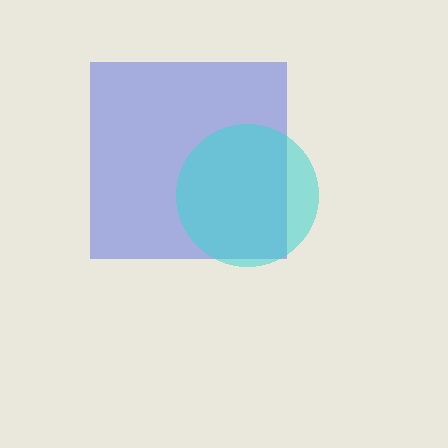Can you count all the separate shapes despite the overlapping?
Yes, there are 2 separate shapes.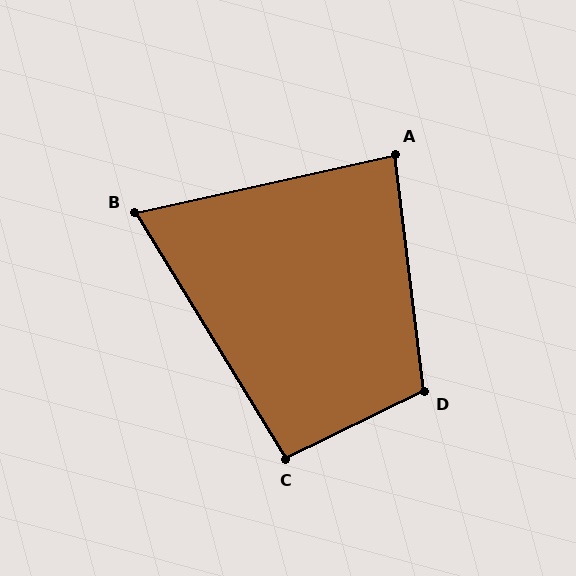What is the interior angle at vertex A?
Approximately 84 degrees (acute).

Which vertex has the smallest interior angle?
B, at approximately 71 degrees.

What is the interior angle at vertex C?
Approximately 96 degrees (obtuse).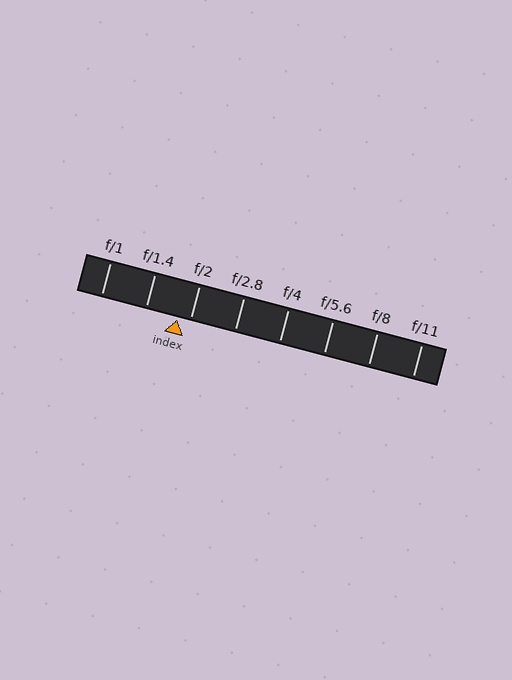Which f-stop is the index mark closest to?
The index mark is closest to f/2.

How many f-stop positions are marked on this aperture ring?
There are 8 f-stop positions marked.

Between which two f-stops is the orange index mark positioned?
The index mark is between f/1.4 and f/2.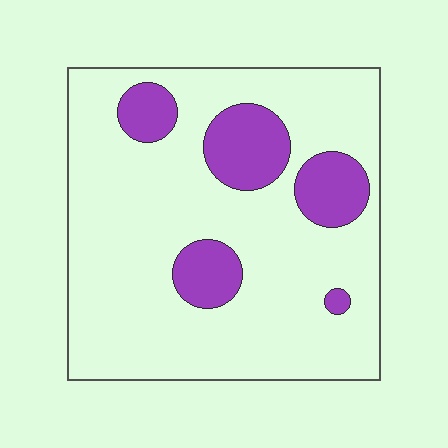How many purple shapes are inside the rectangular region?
5.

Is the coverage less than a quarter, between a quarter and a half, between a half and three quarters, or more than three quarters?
Less than a quarter.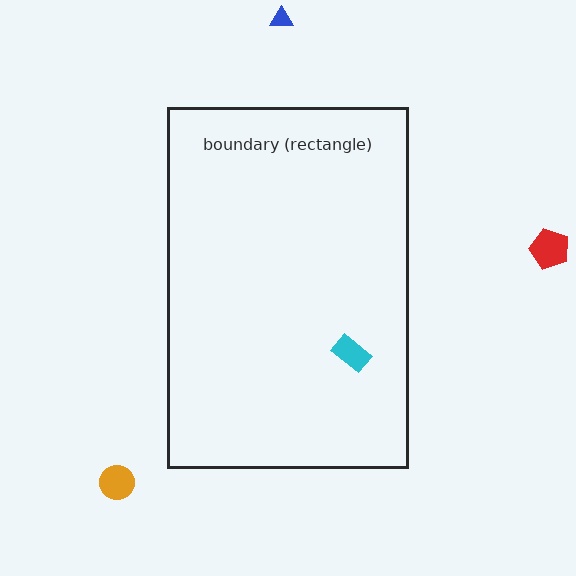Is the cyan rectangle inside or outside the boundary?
Inside.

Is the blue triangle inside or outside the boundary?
Outside.